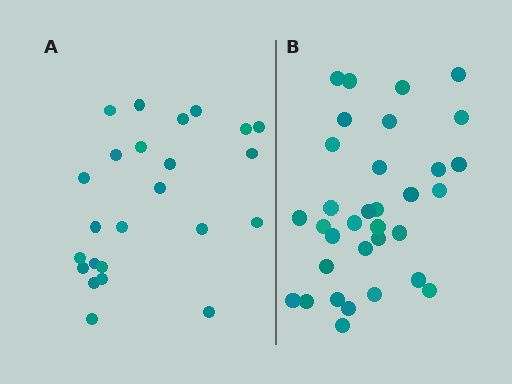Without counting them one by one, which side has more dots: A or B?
Region B (the right region) has more dots.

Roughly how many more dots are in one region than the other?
Region B has roughly 8 or so more dots than region A.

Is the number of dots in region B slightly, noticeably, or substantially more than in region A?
Region B has noticeably more, but not dramatically so. The ratio is roughly 1.4 to 1.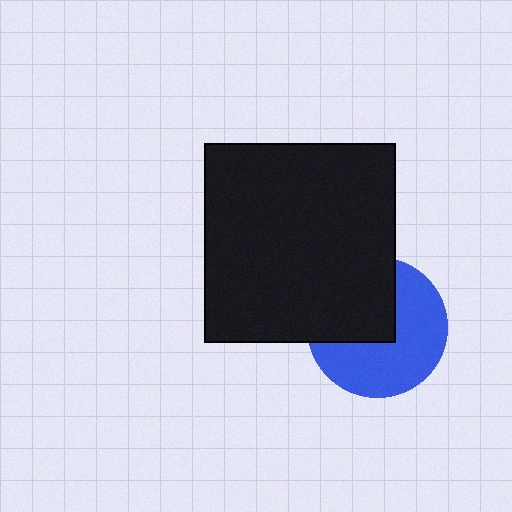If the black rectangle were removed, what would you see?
You would see the complete blue circle.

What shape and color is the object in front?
The object in front is a black rectangle.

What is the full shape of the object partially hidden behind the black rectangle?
The partially hidden object is a blue circle.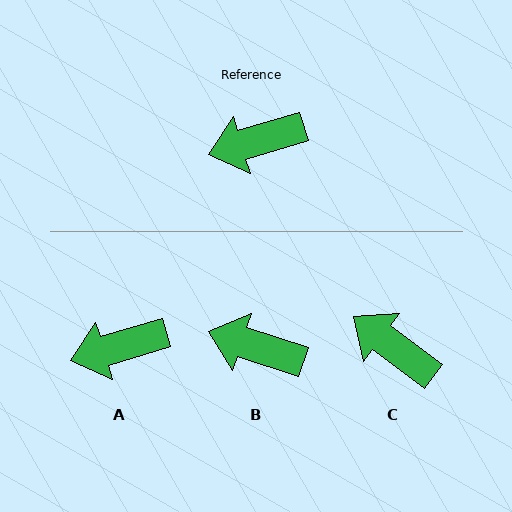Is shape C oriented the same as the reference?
No, it is off by about 54 degrees.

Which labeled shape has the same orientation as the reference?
A.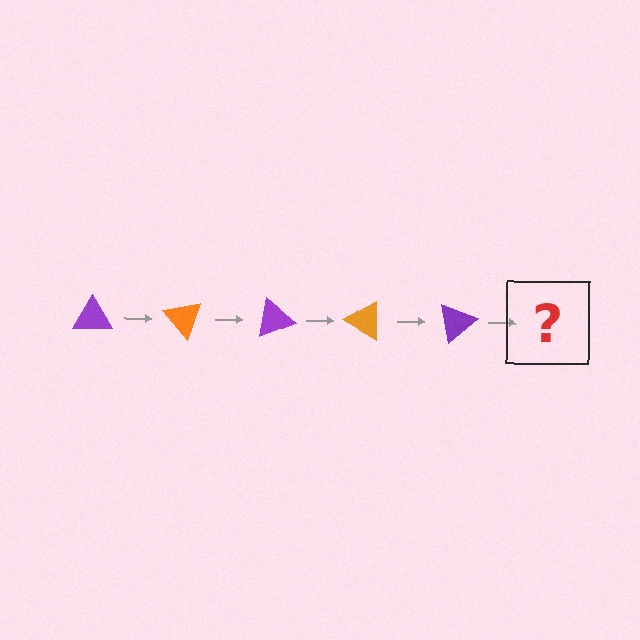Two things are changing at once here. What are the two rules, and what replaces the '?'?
The two rules are that it rotates 50 degrees each step and the color cycles through purple and orange. The '?' should be an orange triangle, rotated 250 degrees from the start.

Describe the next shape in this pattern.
It should be an orange triangle, rotated 250 degrees from the start.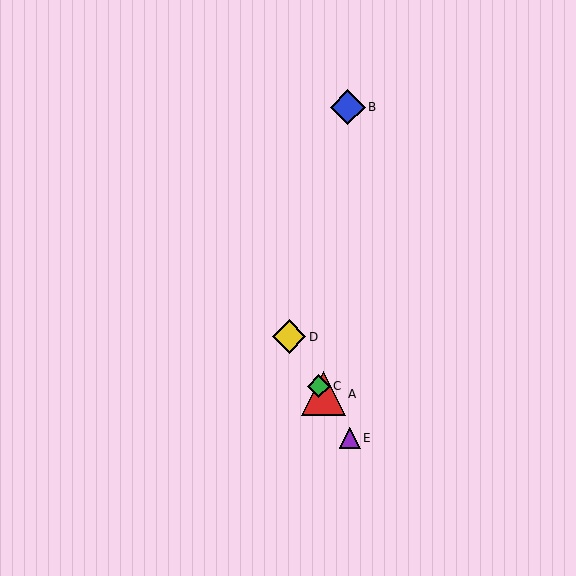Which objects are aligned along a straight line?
Objects A, C, D, E are aligned along a straight line.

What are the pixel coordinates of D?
Object D is at (289, 337).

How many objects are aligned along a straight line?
4 objects (A, C, D, E) are aligned along a straight line.